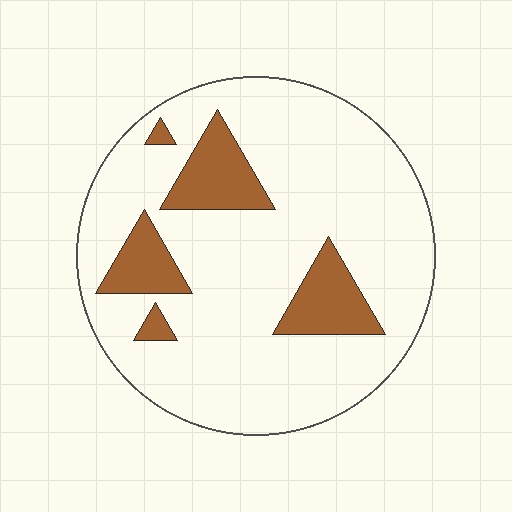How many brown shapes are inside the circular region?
5.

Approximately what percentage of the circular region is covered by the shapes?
Approximately 15%.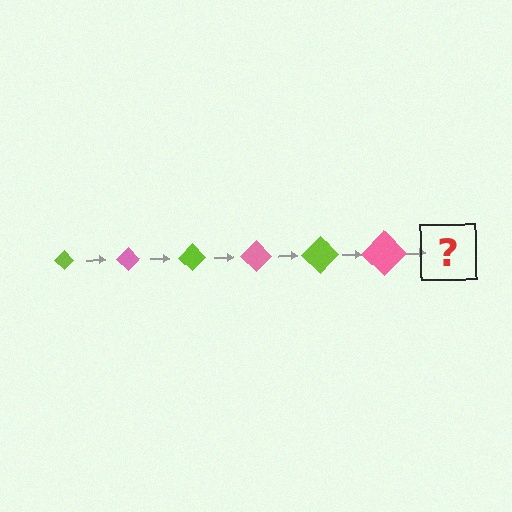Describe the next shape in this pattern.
It should be a lime diamond, larger than the previous one.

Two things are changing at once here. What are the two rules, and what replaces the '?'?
The two rules are that the diamond grows larger each step and the color cycles through lime and pink. The '?' should be a lime diamond, larger than the previous one.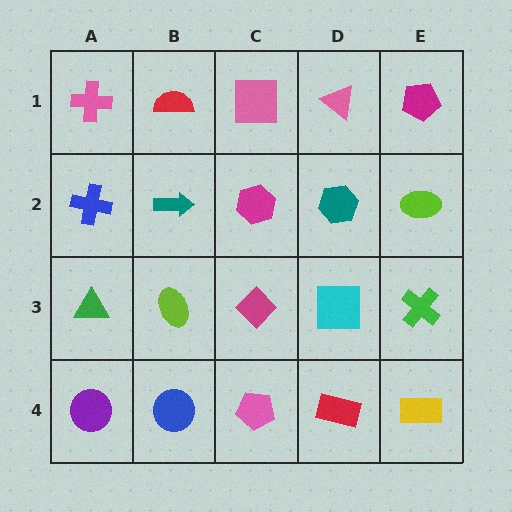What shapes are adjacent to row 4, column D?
A cyan square (row 3, column D), a pink pentagon (row 4, column C), a yellow rectangle (row 4, column E).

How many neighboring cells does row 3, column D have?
4.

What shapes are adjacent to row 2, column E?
A magenta pentagon (row 1, column E), a green cross (row 3, column E), a teal hexagon (row 2, column D).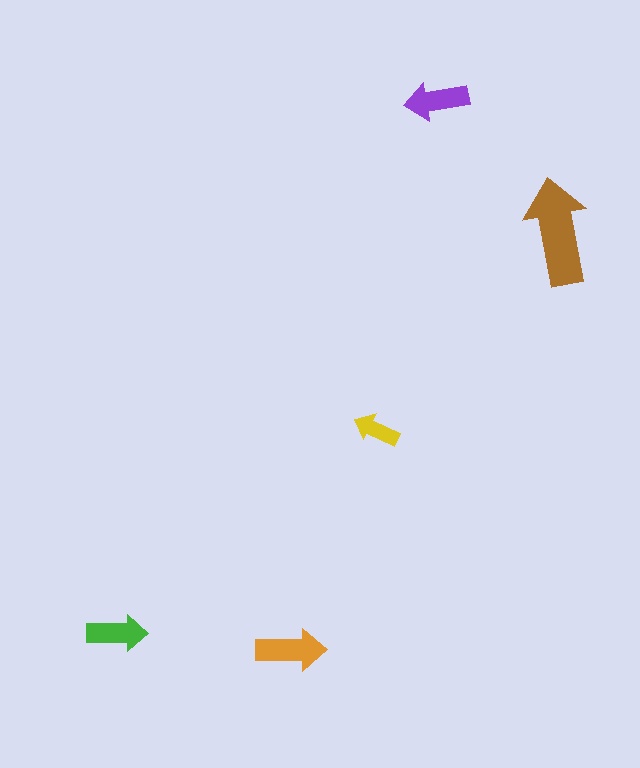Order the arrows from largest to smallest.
the brown one, the orange one, the purple one, the green one, the yellow one.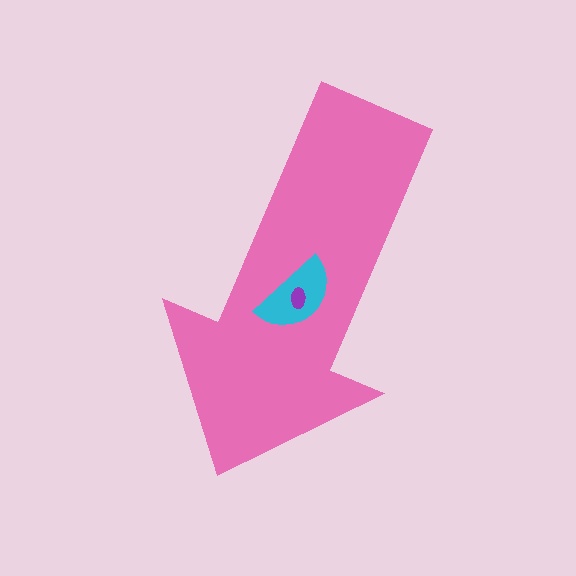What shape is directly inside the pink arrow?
The cyan semicircle.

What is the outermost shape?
The pink arrow.